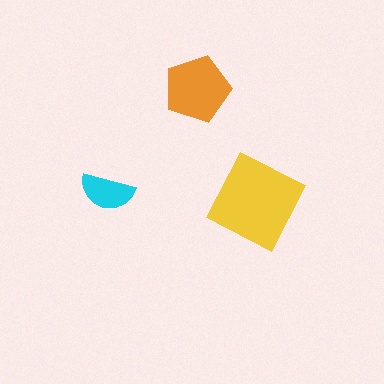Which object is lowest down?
The yellow diamond is bottommost.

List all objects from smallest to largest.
The cyan semicircle, the orange pentagon, the yellow diamond.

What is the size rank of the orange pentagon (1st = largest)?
2nd.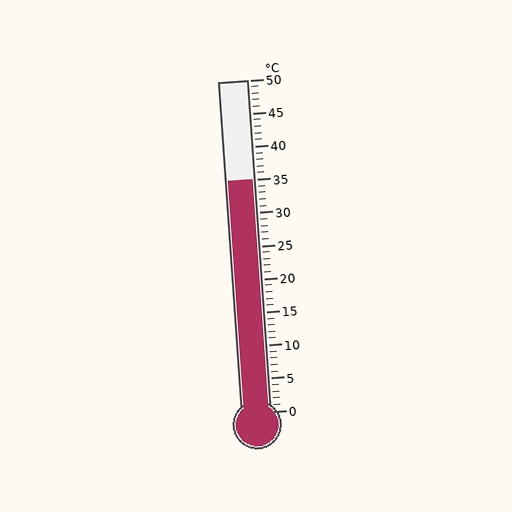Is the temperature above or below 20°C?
The temperature is above 20°C.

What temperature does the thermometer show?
The thermometer shows approximately 35°C.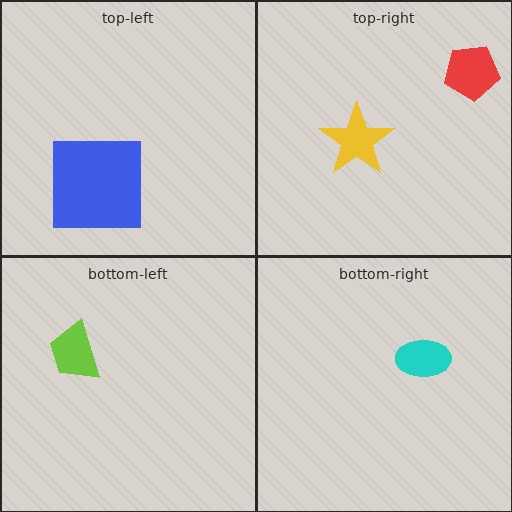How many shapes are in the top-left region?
1.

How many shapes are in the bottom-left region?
1.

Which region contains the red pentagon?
The top-right region.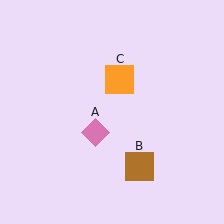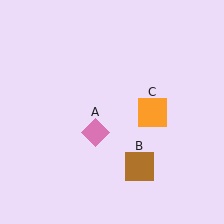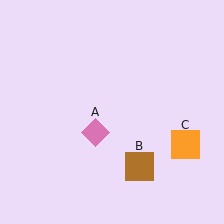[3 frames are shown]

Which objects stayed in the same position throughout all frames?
Pink diamond (object A) and brown square (object B) remained stationary.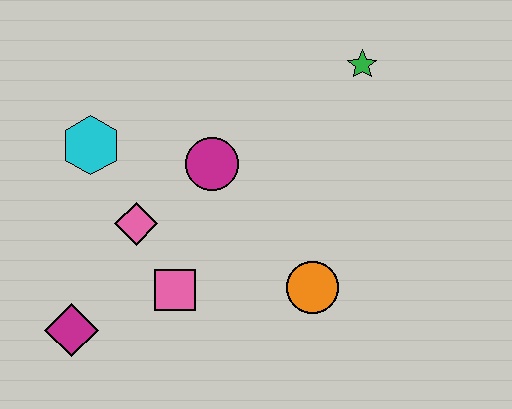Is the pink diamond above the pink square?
Yes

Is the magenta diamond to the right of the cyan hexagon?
No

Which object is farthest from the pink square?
The green star is farthest from the pink square.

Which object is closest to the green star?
The magenta circle is closest to the green star.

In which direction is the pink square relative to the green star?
The pink square is below the green star.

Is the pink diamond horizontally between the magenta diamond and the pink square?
Yes